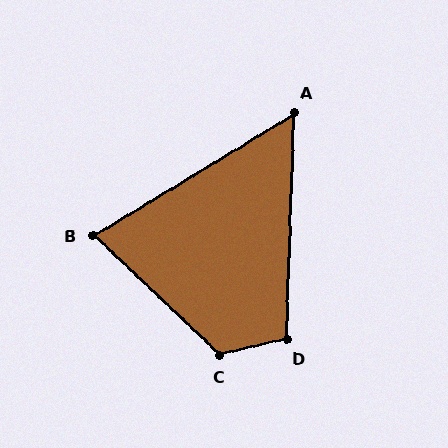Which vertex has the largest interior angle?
C, at approximately 123 degrees.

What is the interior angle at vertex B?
Approximately 75 degrees (acute).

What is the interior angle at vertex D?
Approximately 105 degrees (obtuse).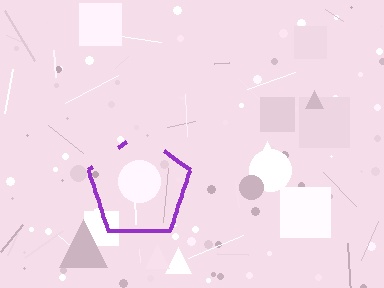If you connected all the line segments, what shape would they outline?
They would outline a pentagon.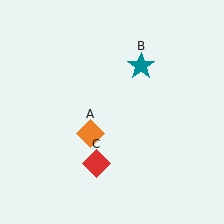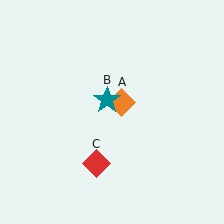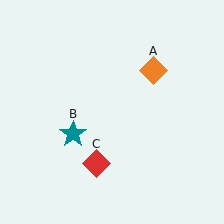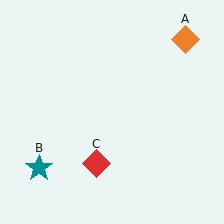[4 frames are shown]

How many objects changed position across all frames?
2 objects changed position: orange diamond (object A), teal star (object B).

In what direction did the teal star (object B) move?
The teal star (object B) moved down and to the left.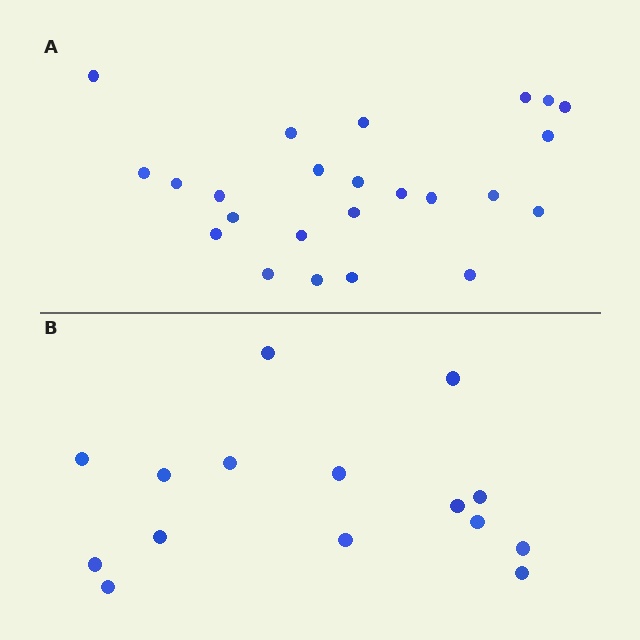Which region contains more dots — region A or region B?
Region A (the top region) has more dots.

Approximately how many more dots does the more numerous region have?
Region A has roughly 8 or so more dots than region B.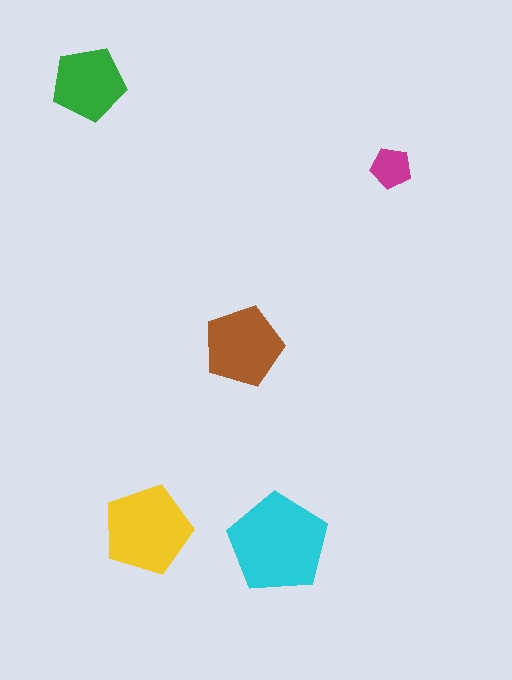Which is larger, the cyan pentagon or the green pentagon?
The cyan one.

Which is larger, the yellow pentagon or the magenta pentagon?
The yellow one.